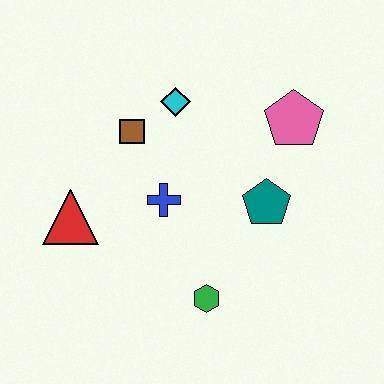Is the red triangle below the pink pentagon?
Yes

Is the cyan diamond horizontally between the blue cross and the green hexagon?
Yes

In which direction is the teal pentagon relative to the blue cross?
The teal pentagon is to the right of the blue cross.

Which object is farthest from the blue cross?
The pink pentagon is farthest from the blue cross.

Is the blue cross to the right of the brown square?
Yes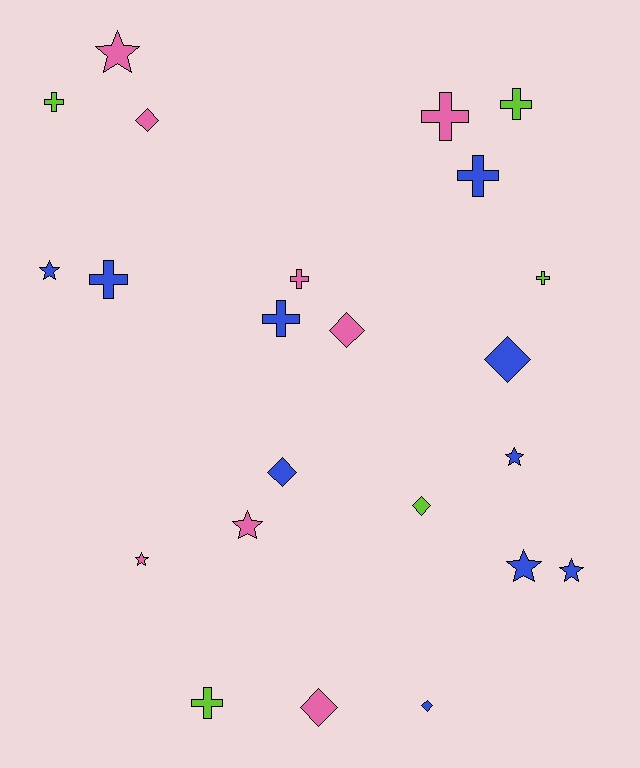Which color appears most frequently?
Blue, with 10 objects.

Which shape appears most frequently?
Cross, with 9 objects.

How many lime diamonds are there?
There is 1 lime diamond.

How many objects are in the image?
There are 23 objects.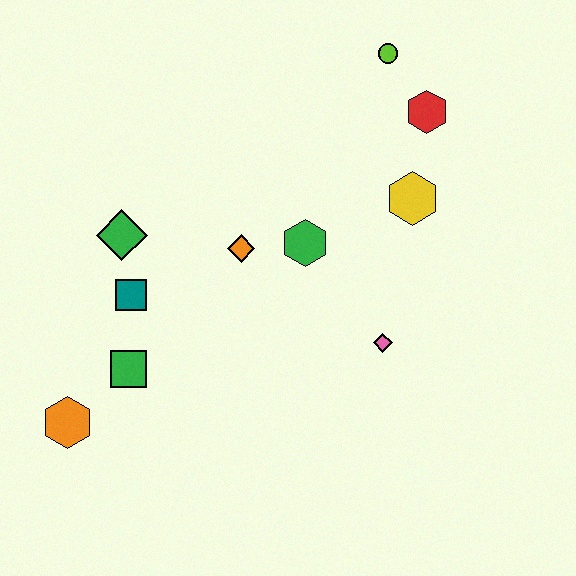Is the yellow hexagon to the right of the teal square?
Yes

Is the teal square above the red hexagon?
No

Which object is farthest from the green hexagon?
The orange hexagon is farthest from the green hexagon.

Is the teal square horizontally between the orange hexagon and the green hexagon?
Yes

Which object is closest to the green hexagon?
The orange diamond is closest to the green hexagon.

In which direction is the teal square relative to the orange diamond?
The teal square is to the left of the orange diamond.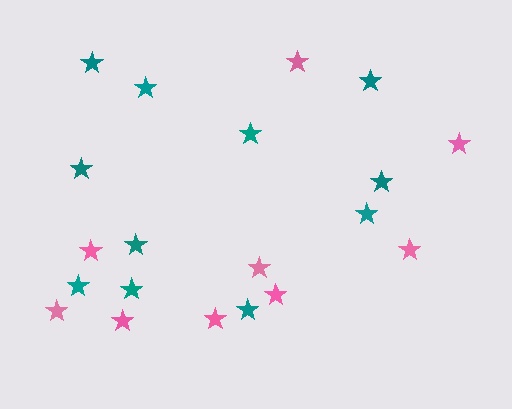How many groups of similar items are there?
There are 2 groups: one group of teal stars (11) and one group of pink stars (9).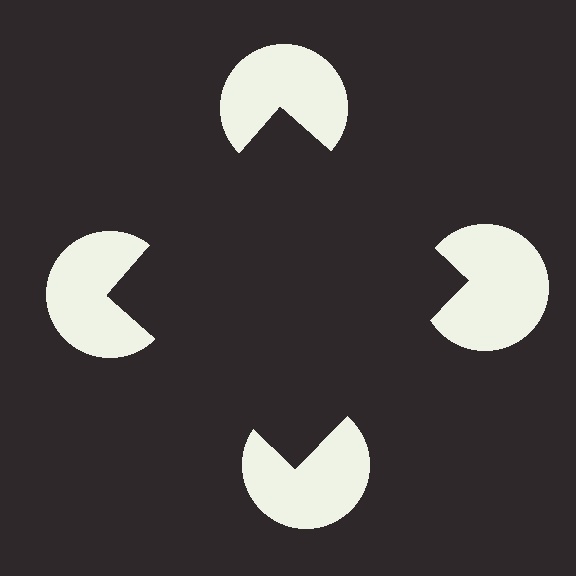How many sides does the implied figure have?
4 sides.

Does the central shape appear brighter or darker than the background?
It typically appears slightly darker than the background, even though no actual brightness change is drawn.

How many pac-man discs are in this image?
There are 4 — one at each vertex of the illusory square.